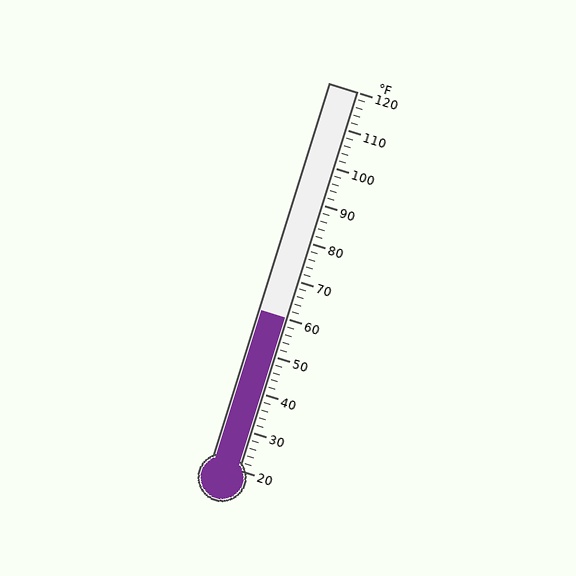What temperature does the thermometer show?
The thermometer shows approximately 60°F.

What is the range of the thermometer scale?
The thermometer scale ranges from 20°F to 120°F.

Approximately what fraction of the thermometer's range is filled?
The thermometer is filled to approximately 40% of its range.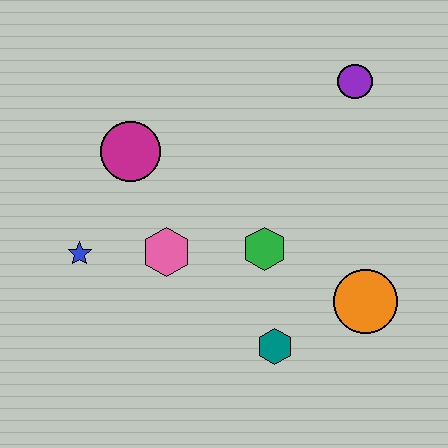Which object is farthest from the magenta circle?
The orange circle is farthest from the magenta circle.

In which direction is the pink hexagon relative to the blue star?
The pink hexagon is to the right of the blue star.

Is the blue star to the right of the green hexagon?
No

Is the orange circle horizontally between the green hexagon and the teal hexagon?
No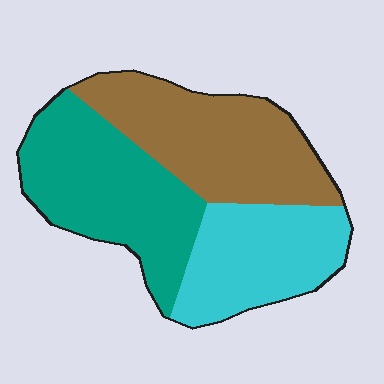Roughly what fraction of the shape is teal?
Teal takes up about three eighths (3/8) of the shape.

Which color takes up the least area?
Cyan, at roughly 30%.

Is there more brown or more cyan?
Brown.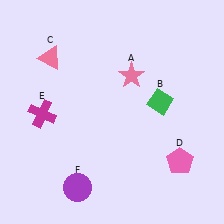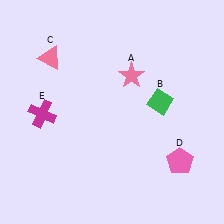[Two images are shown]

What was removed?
The purple circle (F) was removed in Image 2.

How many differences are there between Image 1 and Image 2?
There is 1 difference between the two images.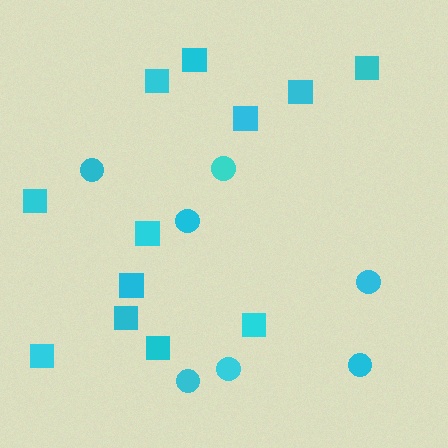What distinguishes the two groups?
There are 2 groups: one group of squares (12) and one group of circles (7).